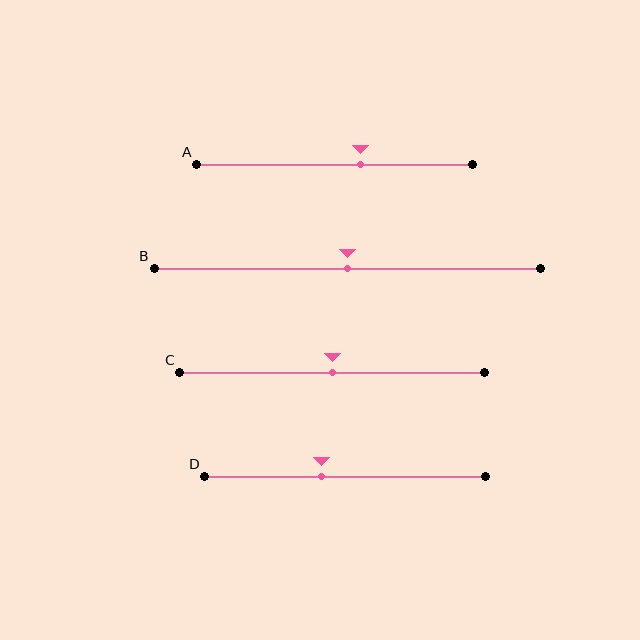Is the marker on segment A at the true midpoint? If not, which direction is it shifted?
No, the marker on segment A is shifted to the right by about 9% of the segment length.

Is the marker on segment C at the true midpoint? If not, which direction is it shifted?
Yes, the marker on segment C is at the true midpoint.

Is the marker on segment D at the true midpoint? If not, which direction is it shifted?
No, the marker on segment D is shifted to the left by about 8% of the segment length.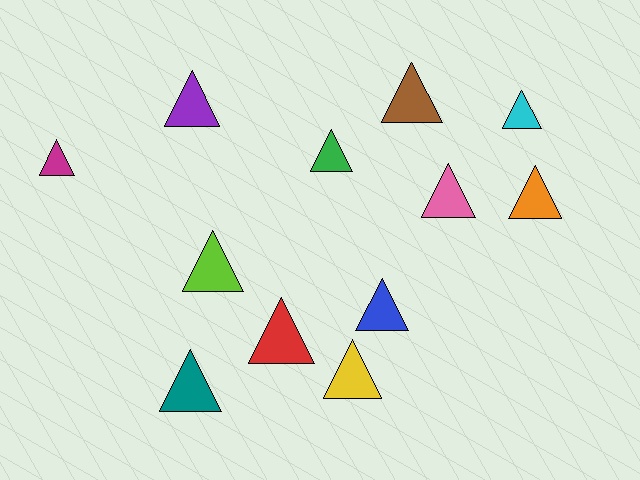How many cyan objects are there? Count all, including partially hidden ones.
There is 1 cyan object.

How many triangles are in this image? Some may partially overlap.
There are 12 triangles.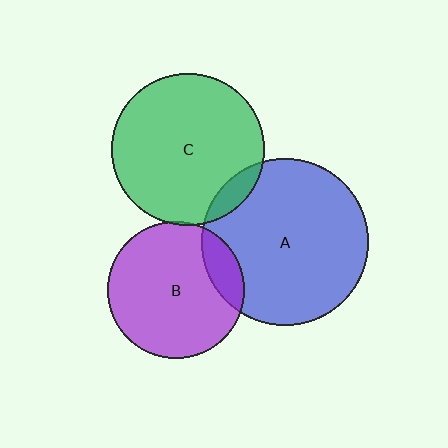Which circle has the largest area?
Circle A (blue).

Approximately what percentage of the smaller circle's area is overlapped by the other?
Approximately 10%.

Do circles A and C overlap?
Yes.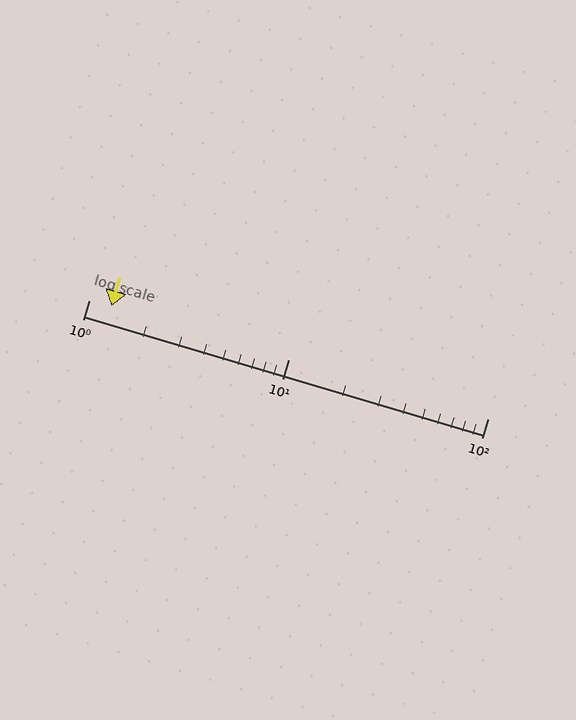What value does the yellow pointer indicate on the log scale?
The pointer indicates approximately 1.3.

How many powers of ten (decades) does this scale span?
The scale spans 2 decades, from 1 to 100.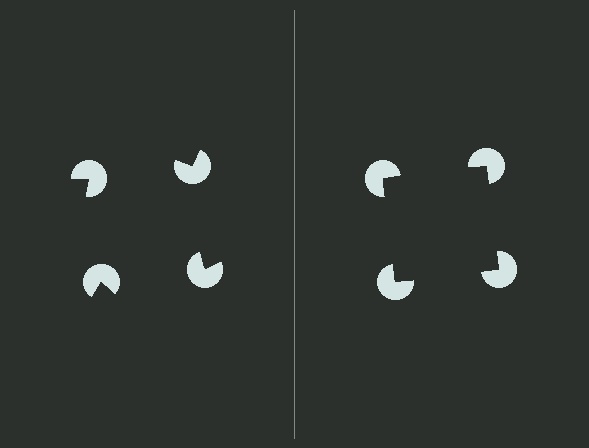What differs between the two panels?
The pac-man discs are positioned identically on both sides; only the wedge orientations differ. On the right they align to a square; on the left they are misaligned.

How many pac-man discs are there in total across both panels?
8 — 4 on each side.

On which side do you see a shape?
An illusory square appears on the right side. On the left side the wedge cuts are rotated, so no coherent shape forms.